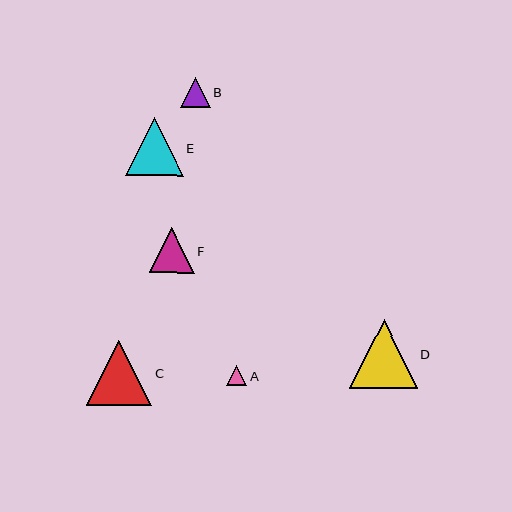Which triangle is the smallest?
Triangle A is the smallest with a size of approximately 20 pixels.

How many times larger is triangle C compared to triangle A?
Triangle C is approximately 3.2 times the size of triangle A.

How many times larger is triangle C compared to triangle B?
Triangle C is approximately 2.2 times the size of triangle B.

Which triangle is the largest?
Triangle D is the largest with a size of approximately 68 pixels.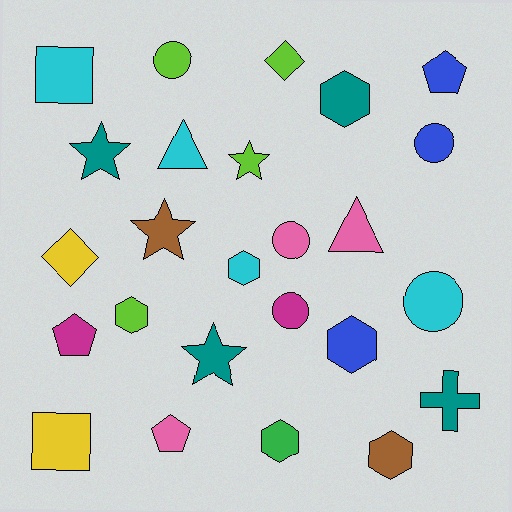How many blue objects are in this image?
There are 3 blue objects.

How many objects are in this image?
There are 25 objects.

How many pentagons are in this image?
There are 3 pentagons.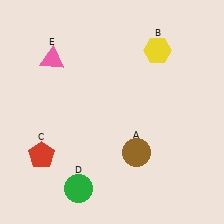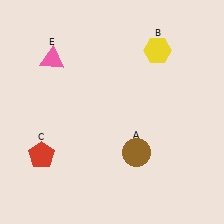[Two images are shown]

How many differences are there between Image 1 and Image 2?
There is 1 difference between the two images.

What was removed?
The green circle (D) was removed in Image 2.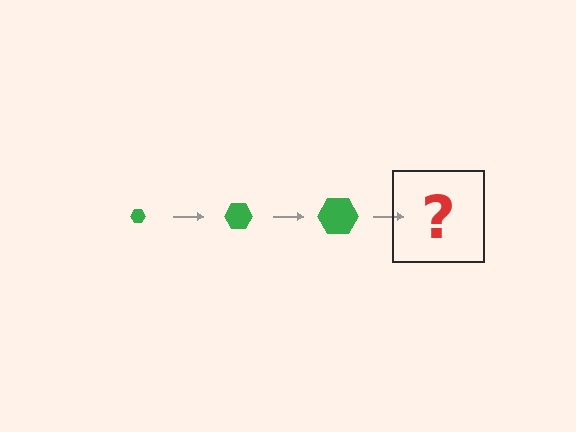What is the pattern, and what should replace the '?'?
The pattern is that the hexagon gets progressively larger each step. The '?' should be a green hexagon, larger than the previous one.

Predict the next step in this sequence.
The next step is a green hexagon, larger than the previous one.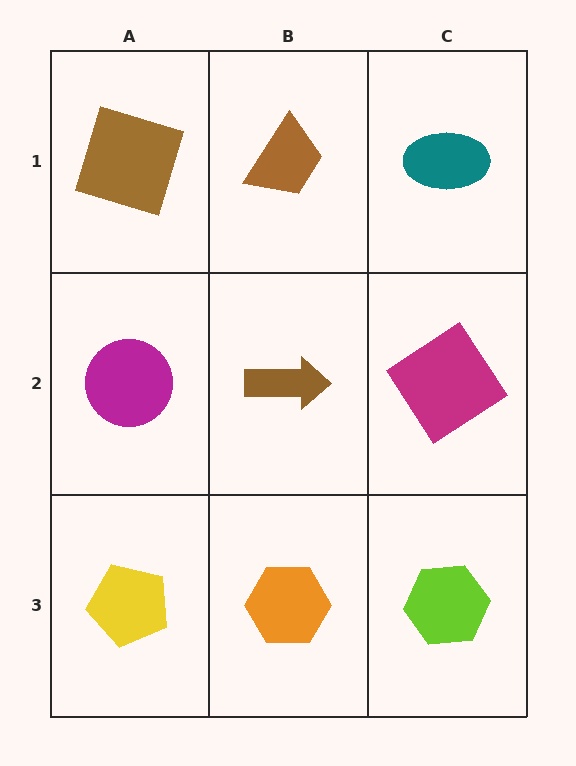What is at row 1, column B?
A brown trapezoid.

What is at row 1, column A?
A brown square.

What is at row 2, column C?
A magenta diamond.